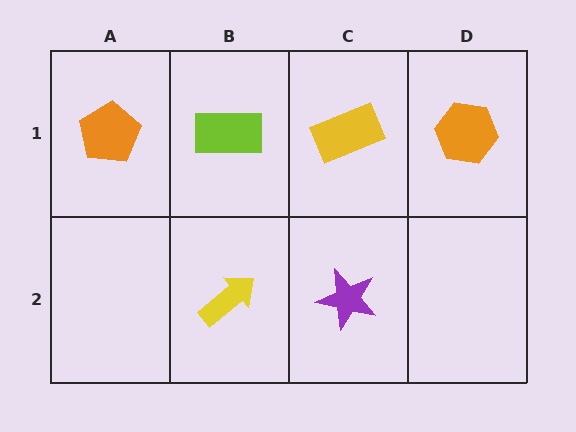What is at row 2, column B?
A yellow arrow.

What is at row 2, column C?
A purple star.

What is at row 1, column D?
An orange hexagon.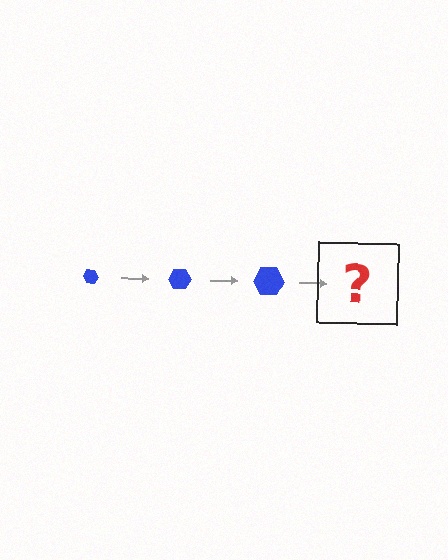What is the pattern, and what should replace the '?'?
The pattern is that the hexagon gets progressively larger each step. The '?' should be a blue hexagon, larger than the previous one.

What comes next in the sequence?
The next element should be a blue hexagon, larger than the previous one.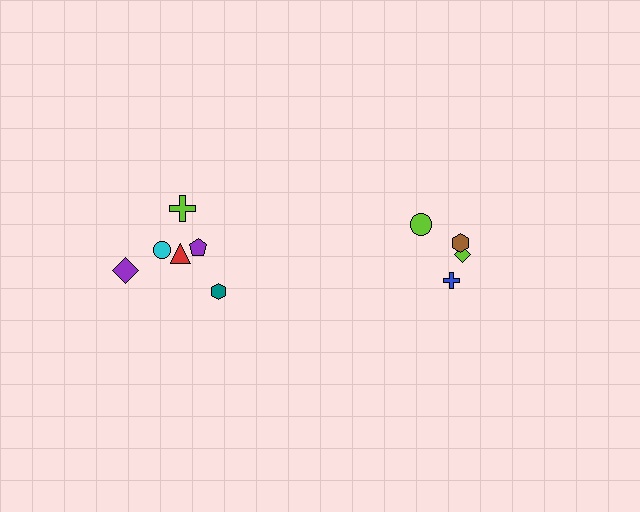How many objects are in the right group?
There are 4 objects.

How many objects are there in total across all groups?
There are 10 objects.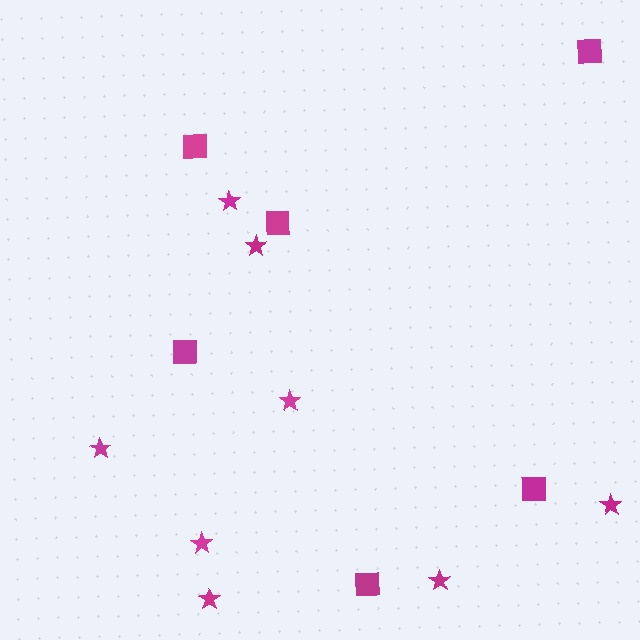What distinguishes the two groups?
There are 2 groups: one group of stars (8) and one group of squares (6).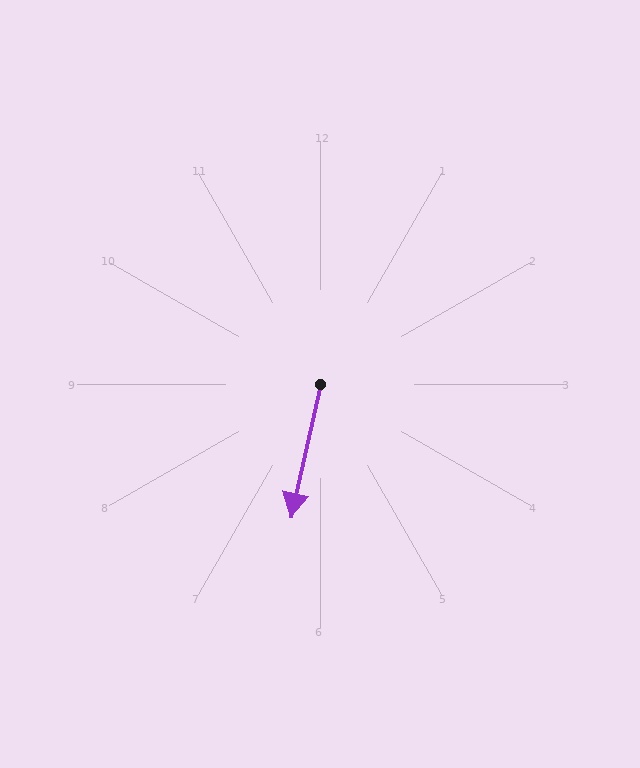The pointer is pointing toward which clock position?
Roughly 6 o'clock.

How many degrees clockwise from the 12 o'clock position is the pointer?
Approximately 193 degrees.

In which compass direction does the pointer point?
South.